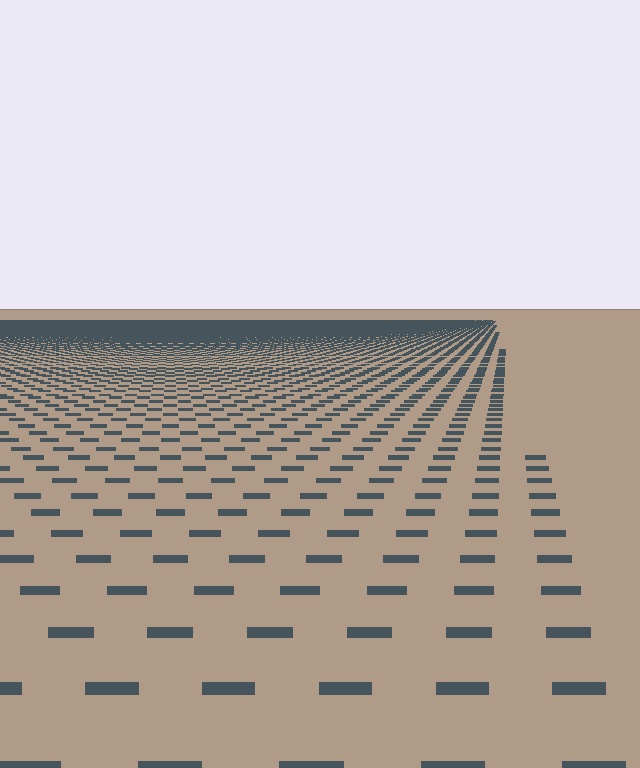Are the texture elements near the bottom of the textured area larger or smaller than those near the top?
Larger. Near the bottom, elements are closer to the viewer and appear at a bigger on-screen size.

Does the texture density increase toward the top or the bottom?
Density increases toward the top.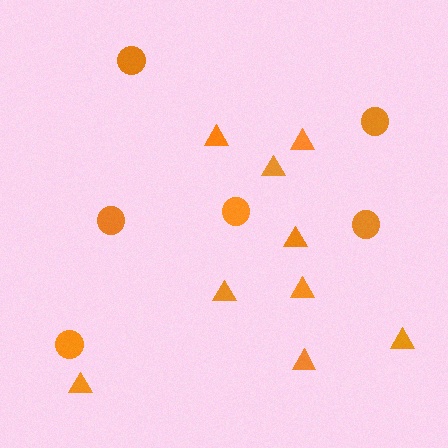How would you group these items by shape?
There are 2 groups: one group of triangles (9) and one group of circles (6).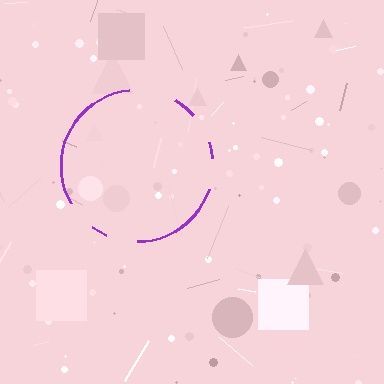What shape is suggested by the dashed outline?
The dashed outline suggests a circle.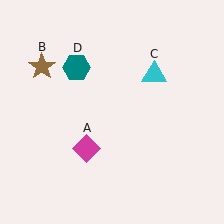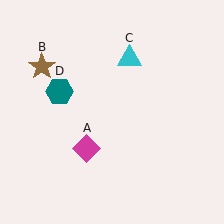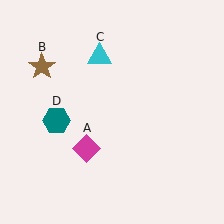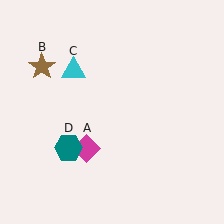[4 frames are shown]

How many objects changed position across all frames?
2 objects changed position: cyan triangle (object C), teal hexagon (object D).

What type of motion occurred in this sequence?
The cyan triangle (object C), teal hexagon (object D) rotated counterclockwise around the center of the scene.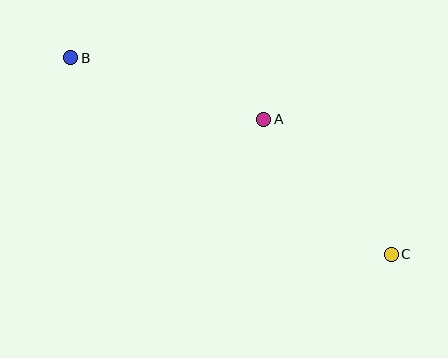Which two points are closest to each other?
Points A and C are closest to each other.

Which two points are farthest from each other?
Points B and C are farthest from each other.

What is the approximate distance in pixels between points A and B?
The distance between A and B is approximately 202 pixels.